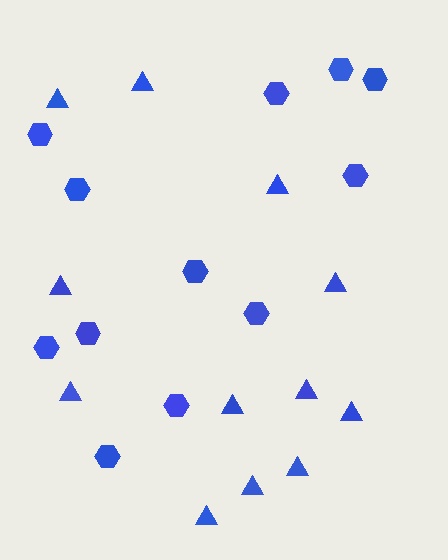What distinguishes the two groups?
There are 2 groups: one group of hexagons (12) and one group of triangles (12).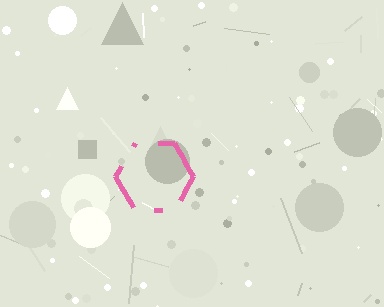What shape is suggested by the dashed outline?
The dashed outline suggests a hexagon.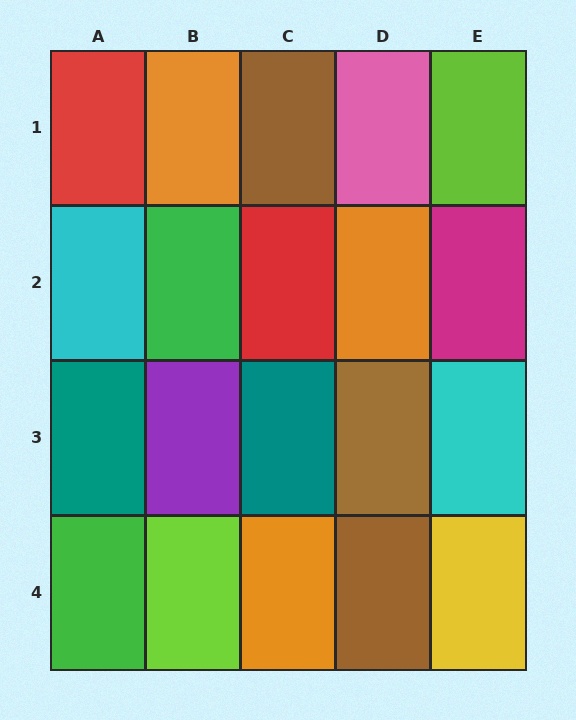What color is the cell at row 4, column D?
Brown.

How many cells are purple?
1 cell is purple.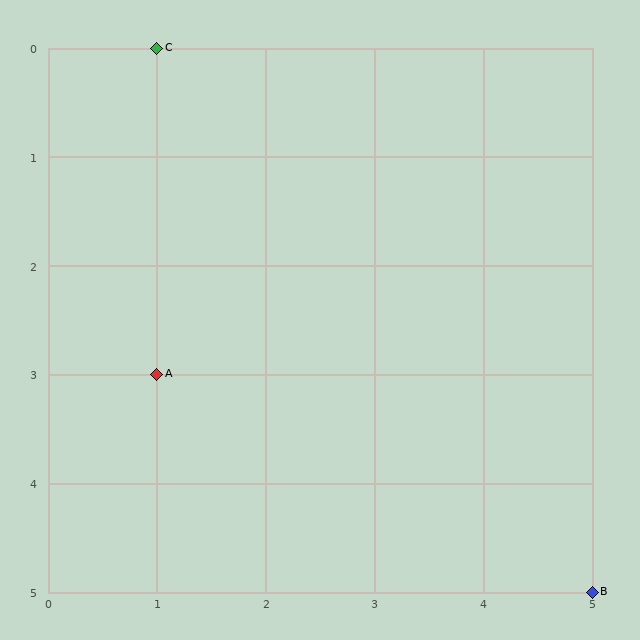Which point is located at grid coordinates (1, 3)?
Point A is at (1, 3).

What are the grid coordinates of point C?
Point C is at grid coordinates (1, 0).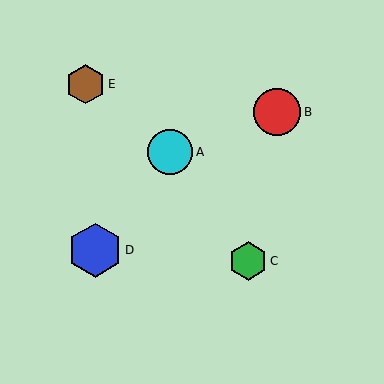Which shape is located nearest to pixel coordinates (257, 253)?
The green hexagon (labeled C) at (248, 261) is nearest to that location.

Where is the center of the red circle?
The center of the red circle is at (277, 112).